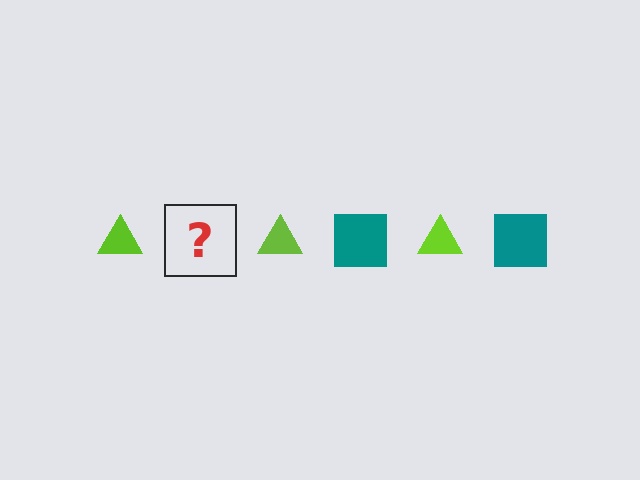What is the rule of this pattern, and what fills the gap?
The rule is that the pattern alternates between lime triangle and teal square. The gap should be filled with a teal square.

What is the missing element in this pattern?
The missing element is a teal square.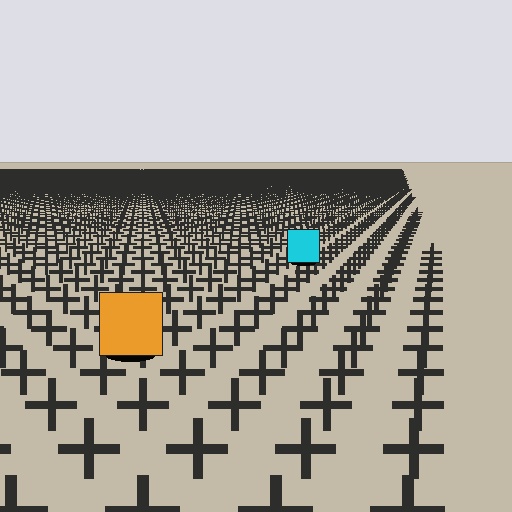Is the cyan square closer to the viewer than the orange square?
No. The orange square is closer — you can tell from the texture gradient: the ground texture is coarser near it.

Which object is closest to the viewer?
The orange square is closest. The texture marks near it are larger and more spread out.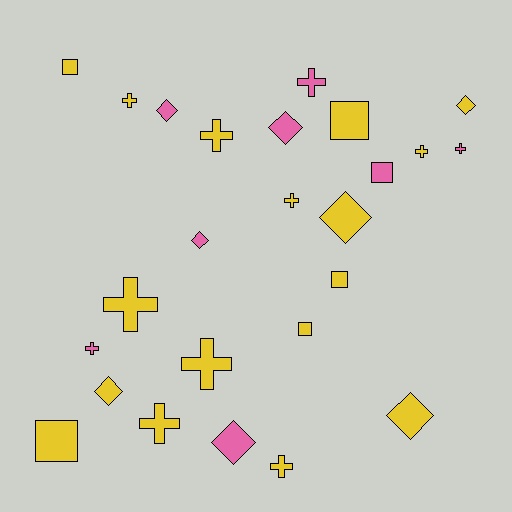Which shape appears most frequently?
Cross, with 11 objects.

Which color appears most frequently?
Yellow, with 17 objects.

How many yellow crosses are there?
There are 8 yellow crosses.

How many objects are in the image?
There are 25 objects.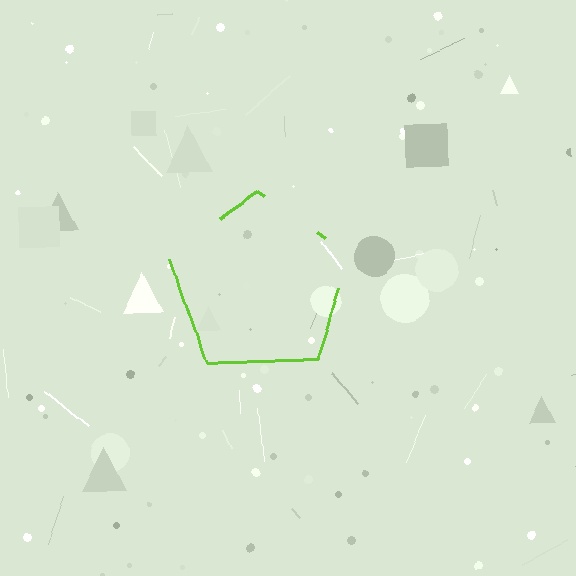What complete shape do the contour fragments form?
The contour fragments form a pentagon.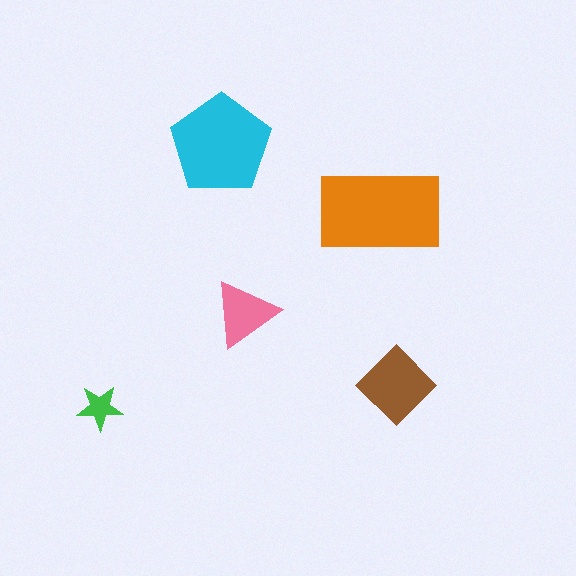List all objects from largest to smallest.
The orange rectangle, the cyan pentagon, the brown diamond, the pink triangle, the green star.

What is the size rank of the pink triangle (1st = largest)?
4th.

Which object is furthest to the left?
The green star is leftmost.